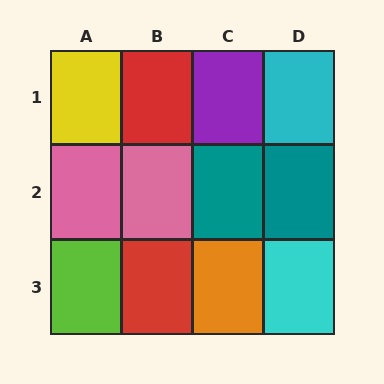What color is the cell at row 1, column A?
Yellow.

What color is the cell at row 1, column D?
Cyan.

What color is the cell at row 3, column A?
Lime.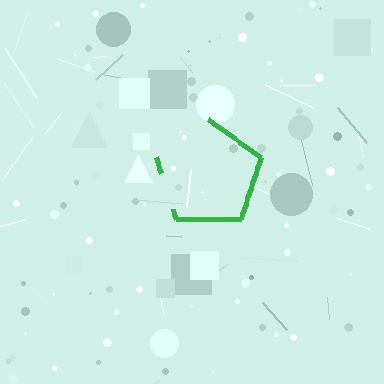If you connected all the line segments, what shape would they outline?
They would outline a pentagon.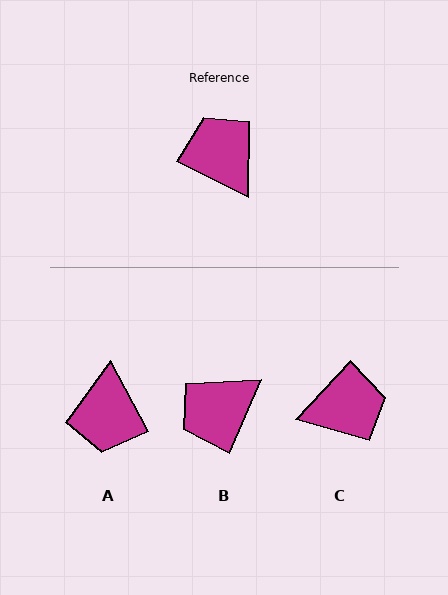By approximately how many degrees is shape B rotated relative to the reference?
Approximately 93 degrees counter-clockwise.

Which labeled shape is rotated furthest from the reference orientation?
A, about 145 degrees away.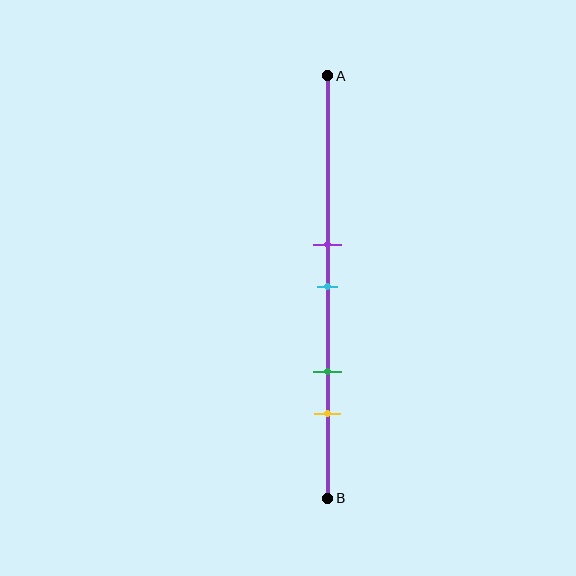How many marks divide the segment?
There are 4 marks dividing the segment.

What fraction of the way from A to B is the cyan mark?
The cyan mark is approximately 50% (0.5) of the way from A to B.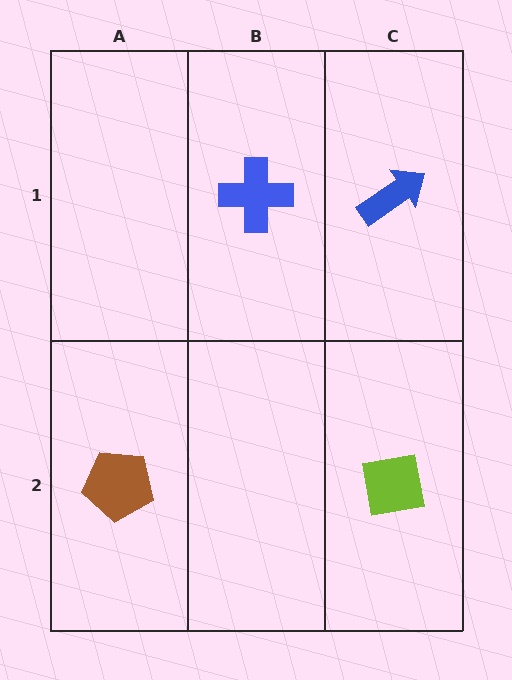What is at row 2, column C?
A lime square.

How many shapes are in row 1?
2 shapes.